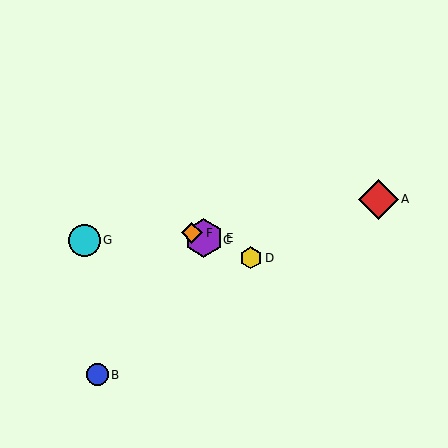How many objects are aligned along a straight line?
4 objects (C, D, E, F) are aligned along a straight line.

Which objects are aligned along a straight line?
Objects C, D, E, F are aligned along a straight line.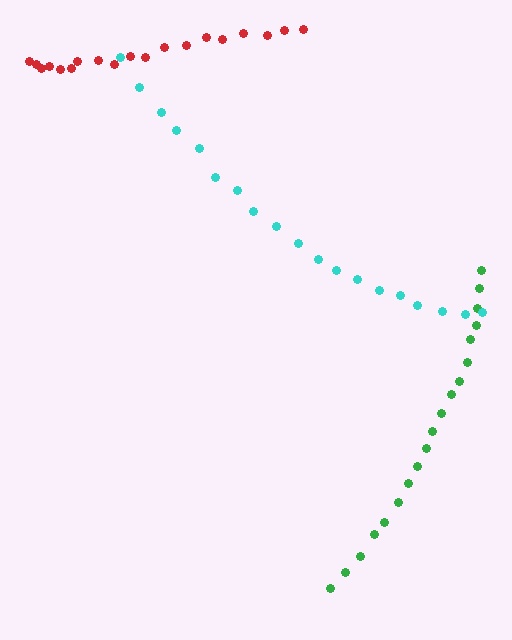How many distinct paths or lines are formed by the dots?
There are 3 distinct paths.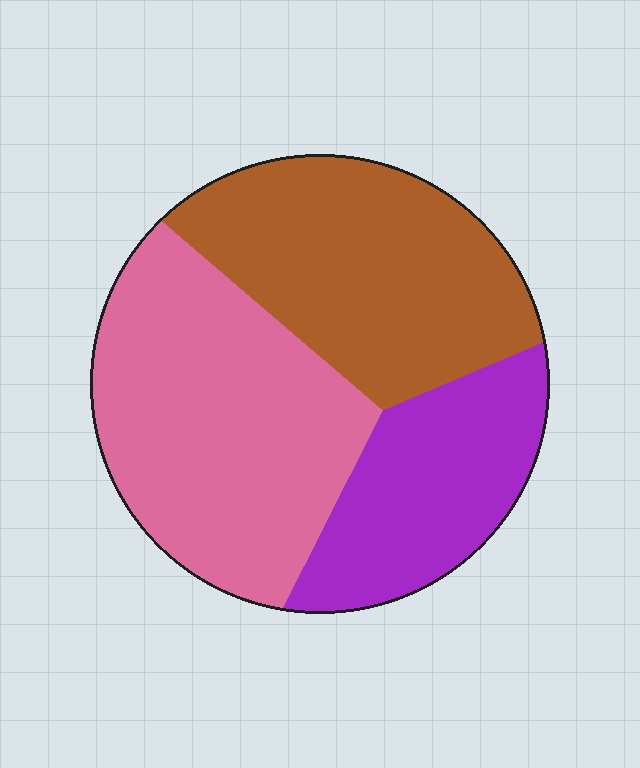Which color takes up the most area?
Pink, at roughly 40%.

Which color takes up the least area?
Purple, at roughly 25%.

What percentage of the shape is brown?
Brown covers about 35% of the shape.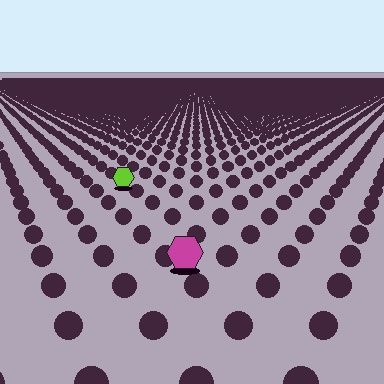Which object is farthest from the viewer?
The lime hexagon is farthest from the viewer. It appears smaller and the ground texture around it is denser.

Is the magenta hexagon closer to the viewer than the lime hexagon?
Yes. The magenta hexagon is closer — you can tell from the texture gradient: the ground texture is coarser near it.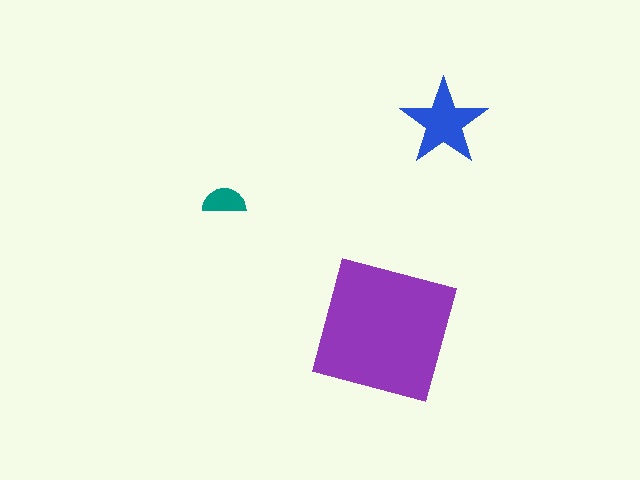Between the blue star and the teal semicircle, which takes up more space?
The blue star.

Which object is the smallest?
The teal semicircle.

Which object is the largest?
The purple square.